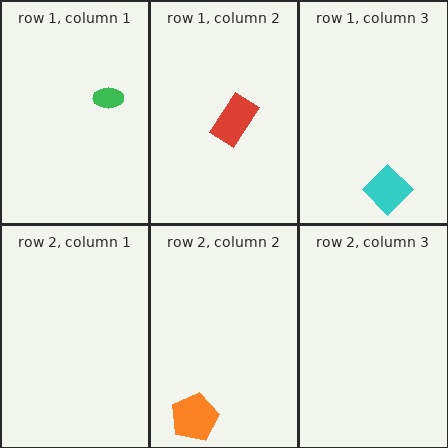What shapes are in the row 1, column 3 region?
The cyan diamond.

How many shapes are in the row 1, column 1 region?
1.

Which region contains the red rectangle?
The row 1, column 2 region.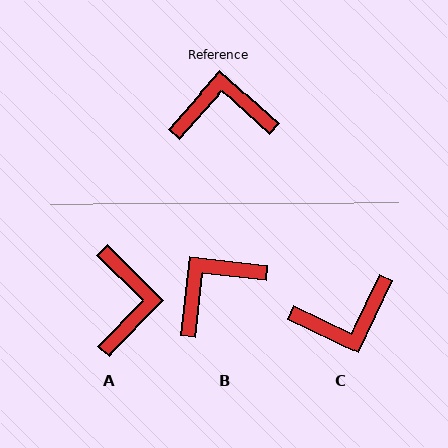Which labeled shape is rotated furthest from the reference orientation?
C, about 163 degrees away.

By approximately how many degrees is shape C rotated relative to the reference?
Approximately 163 degrees clockwise.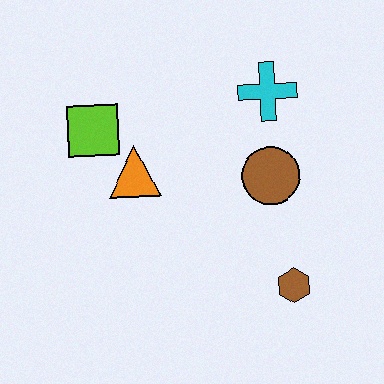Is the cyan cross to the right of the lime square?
Yes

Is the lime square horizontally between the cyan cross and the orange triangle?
No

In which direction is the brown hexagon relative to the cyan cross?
The brown hexagon is below the cyan cross.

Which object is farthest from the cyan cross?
The brown hexagon is farthest from the cyan cross.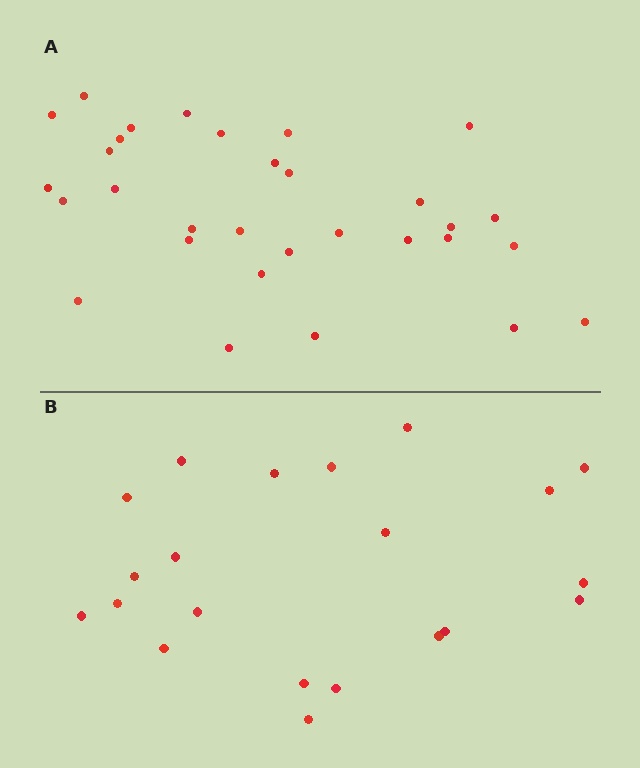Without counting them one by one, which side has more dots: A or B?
Region A (the top region) has more dots.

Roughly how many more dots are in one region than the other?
Region A has roughly 10 or so more dots than region B.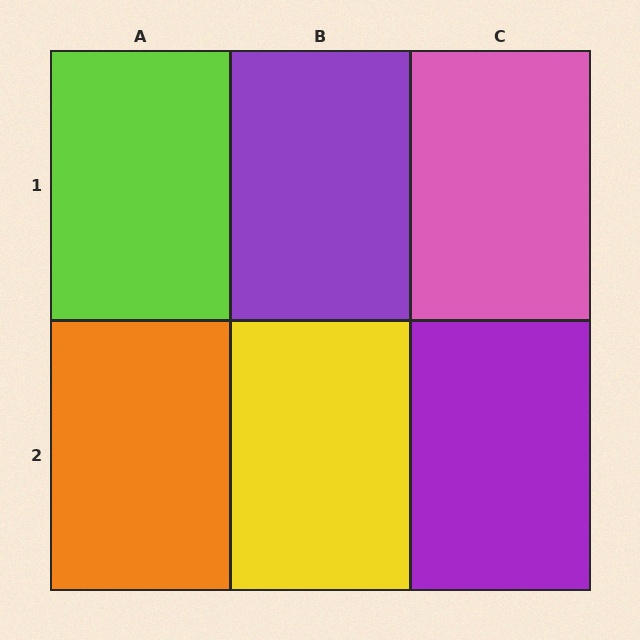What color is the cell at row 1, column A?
Lime.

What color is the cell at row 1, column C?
Pink.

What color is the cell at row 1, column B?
Purple.